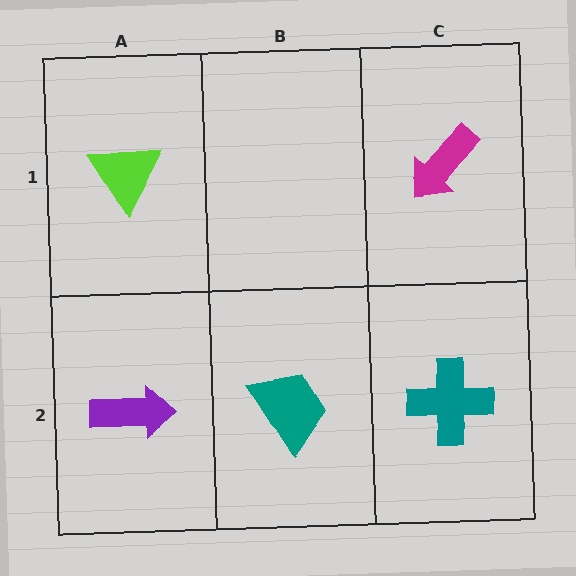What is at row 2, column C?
A teal cross.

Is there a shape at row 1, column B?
No, that cell is empty.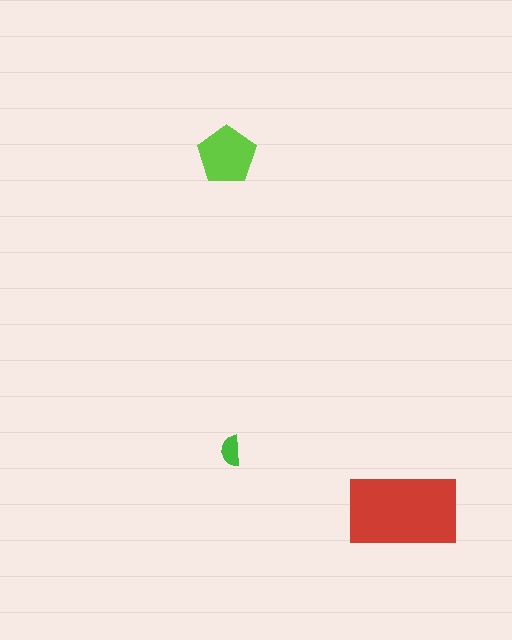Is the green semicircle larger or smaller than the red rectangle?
Smaller.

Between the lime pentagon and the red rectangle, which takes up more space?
The red rectangle.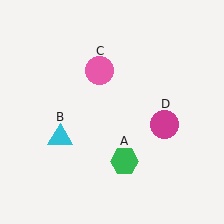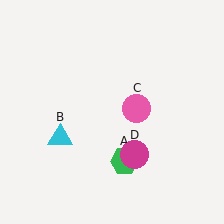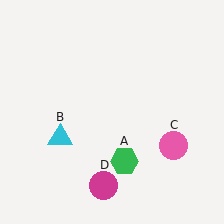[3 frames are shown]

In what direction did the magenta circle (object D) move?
The magenta circle (object D) moved down and to the left.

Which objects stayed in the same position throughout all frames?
Green hexagon (object A) and cyan triangle (object B) remained stationary.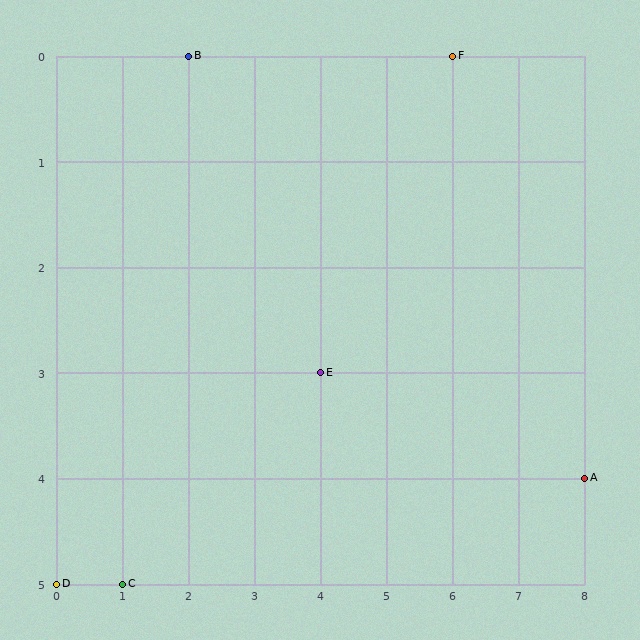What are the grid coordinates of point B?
Point B is at grid coordinates (2, 0).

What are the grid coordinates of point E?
Point E is at grid coordinates (4, 3).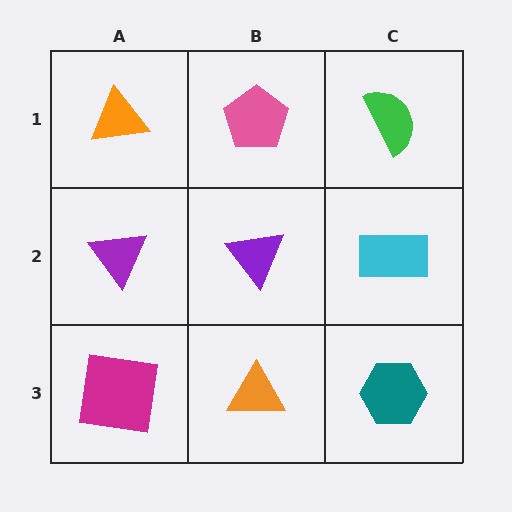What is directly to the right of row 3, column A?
An orange triangle.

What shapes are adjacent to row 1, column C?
A cyan rectangle (row 2, column C), a pink pentagon (row 1, column B).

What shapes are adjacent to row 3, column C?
A cyan rectangle (row 2, column C), an orange triangle (row 3, column B).